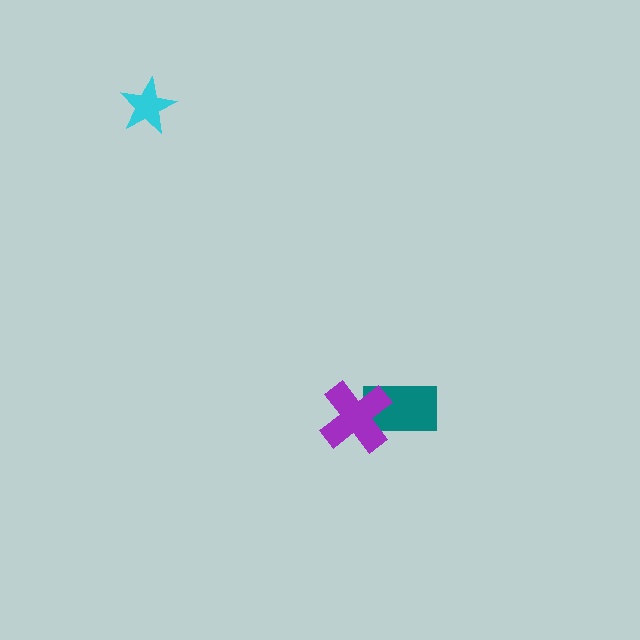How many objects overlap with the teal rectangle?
1 object overlaps with the teal rectangle.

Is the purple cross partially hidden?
No, no other shape covers it.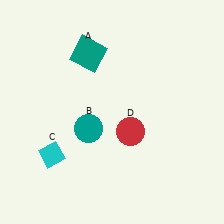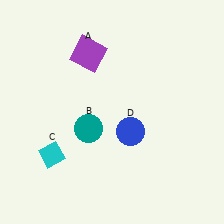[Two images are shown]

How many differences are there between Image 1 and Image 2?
There are 2 differences between the two images.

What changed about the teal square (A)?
In Image 1, A is teal. In Image 2, it changed to purple.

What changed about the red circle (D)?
In Image 1, D is red. In Image 2, it changed to blue.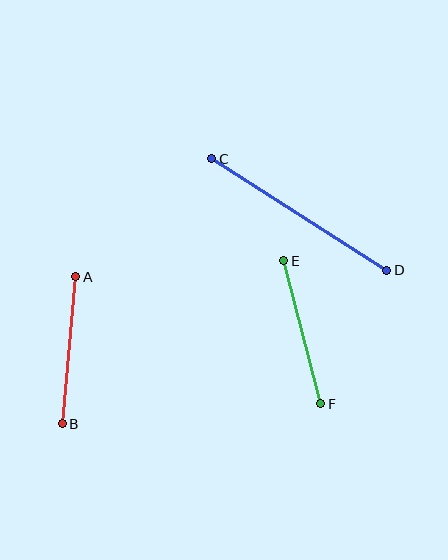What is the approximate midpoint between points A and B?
The midpoint is at approximately (69, 350) pixels.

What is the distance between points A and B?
The distance is approximately 147 pixels.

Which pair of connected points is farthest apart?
Points C and D are farthest apart.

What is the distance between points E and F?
The distance is approximately 148 pixels.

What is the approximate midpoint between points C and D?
The midpoint is at approximately (299, 214) pixels.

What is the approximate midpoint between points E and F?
The midpoint is at approximately (302, 332) pixels.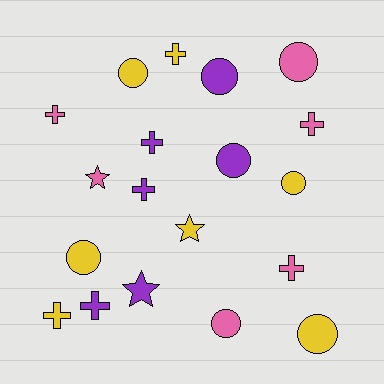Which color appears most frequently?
Yellow, with 7 objects.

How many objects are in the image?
There are 19 objects.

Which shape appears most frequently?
Cross, with 8 objects.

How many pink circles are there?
There are 2 pink circles.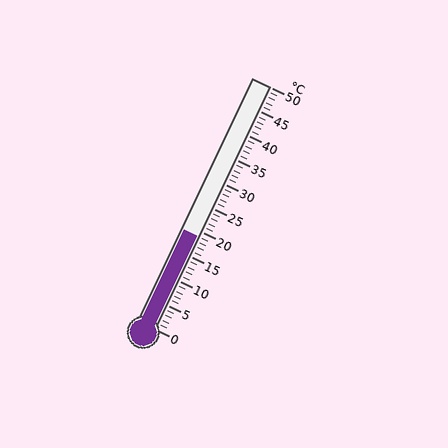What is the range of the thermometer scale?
The thermometer scale ranges from 0°C to 50°C.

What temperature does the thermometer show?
The thermometer shows approximately 19°C.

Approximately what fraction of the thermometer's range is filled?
The thermometer is filled to approximately 40% of its range.